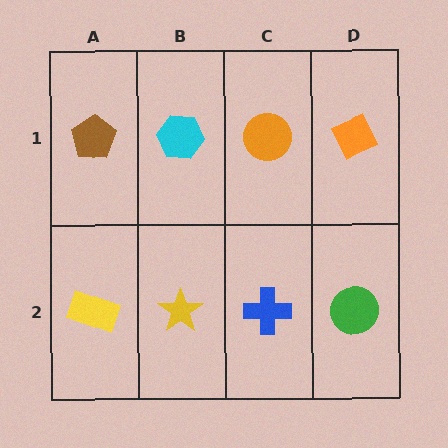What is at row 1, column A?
A brown pentagon.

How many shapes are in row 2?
4 shapes.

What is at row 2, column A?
A yellow rectangle.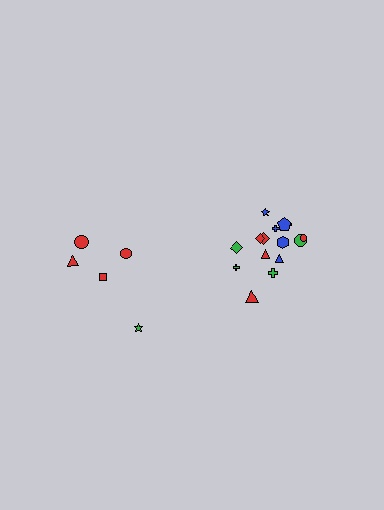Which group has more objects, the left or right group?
The right group.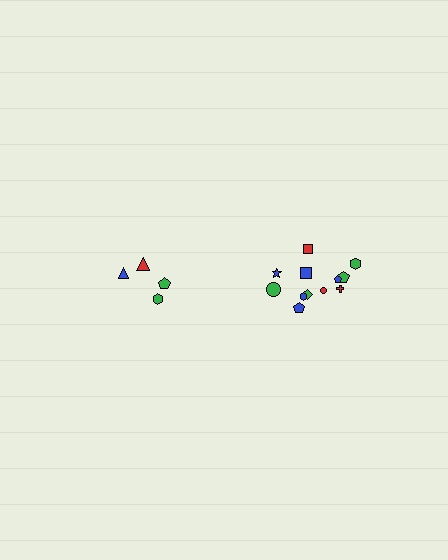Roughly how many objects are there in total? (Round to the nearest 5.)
Roughly 15 objects in total.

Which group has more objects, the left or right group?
The right group.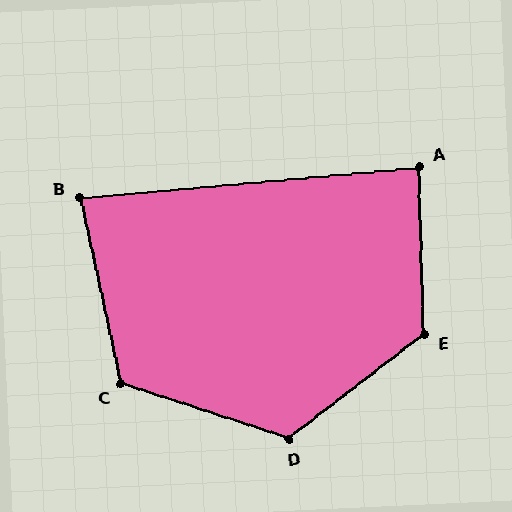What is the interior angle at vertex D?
Approximately 124 degrees (obtuse).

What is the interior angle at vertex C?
Approximately 121 degrees (obtuse).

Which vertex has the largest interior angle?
E, at approximately 126 degrees.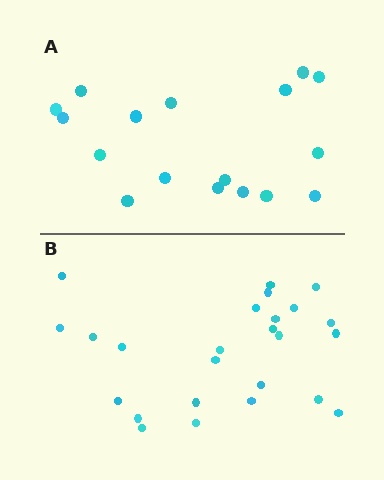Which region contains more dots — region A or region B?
Region B (the bottom region) has more dots.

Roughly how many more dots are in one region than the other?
Region B has roughly 8 or so more dots than region A.